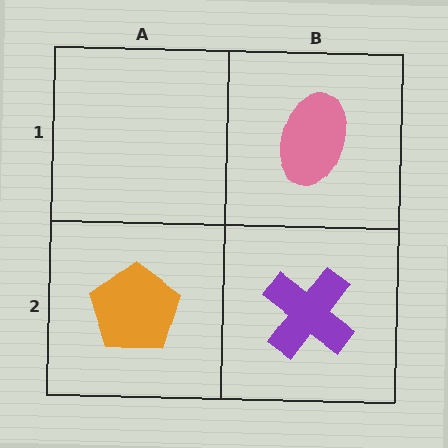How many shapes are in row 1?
1 shape.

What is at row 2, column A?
An orange pentagon.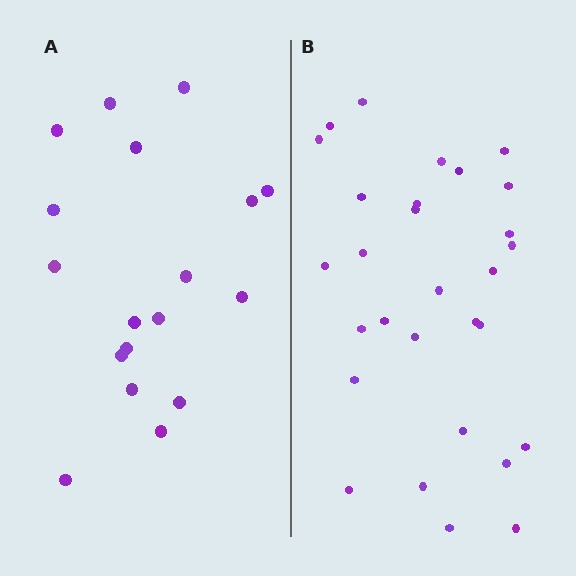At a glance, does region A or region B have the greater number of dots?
Region B (the right region) has more dots.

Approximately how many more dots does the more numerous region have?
Region B has roughly 12 or so more dots than region A.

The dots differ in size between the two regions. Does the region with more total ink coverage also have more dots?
No. Region A has more total ink coverage because its dots are larger, but region B actually contains more individual dots. Total area can be misleading — the number of items is what matters here.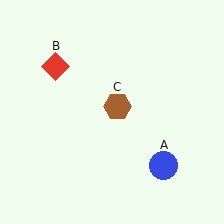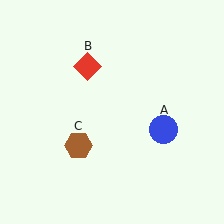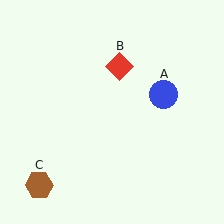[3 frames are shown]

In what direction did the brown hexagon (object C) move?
The brown hexagon (object C) moved down and to the left.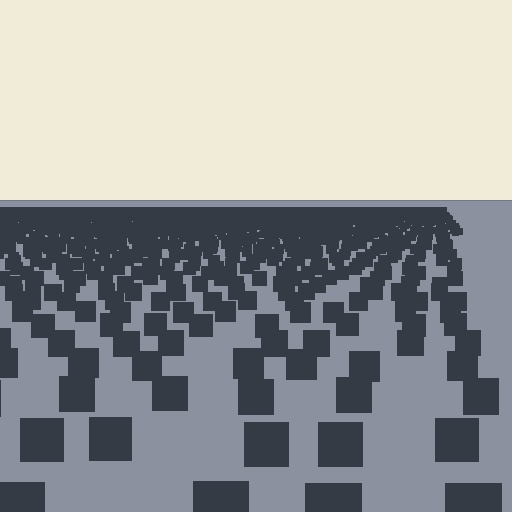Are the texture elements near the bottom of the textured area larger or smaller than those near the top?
Larger. Near the bottom, elements are closer to the viewer and appear at a bigger on-screen size.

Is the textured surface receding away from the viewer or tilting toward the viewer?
The surface is receding away from the viewer. Texture elements get smaller and denser toward the top.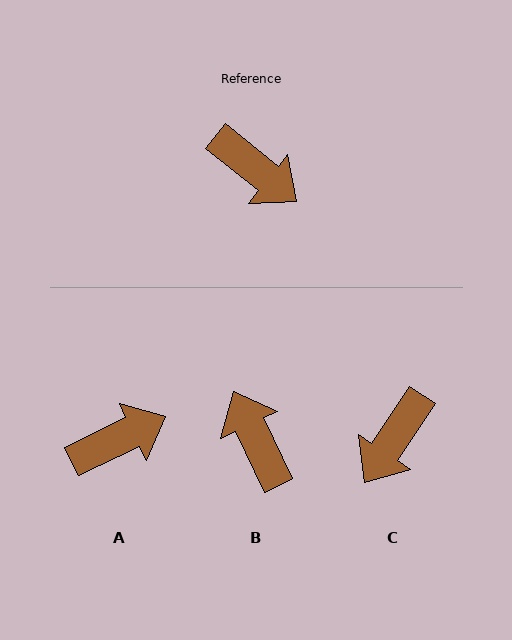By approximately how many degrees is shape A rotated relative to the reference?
Approximately 64 degrees counter-clockwise.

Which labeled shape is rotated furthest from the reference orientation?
B, about 155 degrees away.